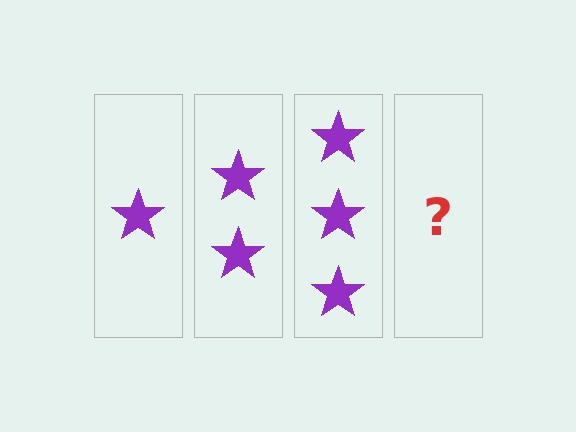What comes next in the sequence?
The next element should be 4 stars.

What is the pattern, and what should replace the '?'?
The pattern is that each step adds one more star. The '?' should be 4 stars.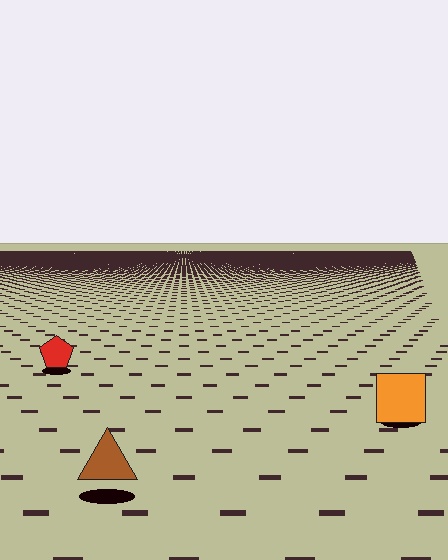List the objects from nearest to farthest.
From nearest to farthest: the brown triangle, the orange square, the red pentagon.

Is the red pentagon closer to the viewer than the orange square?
No. The orange square is closer — you can tell from the texture gradient: the ground texture is coarser near it.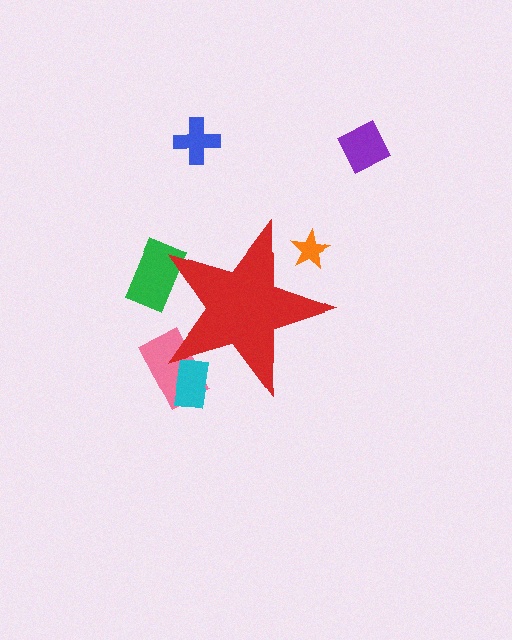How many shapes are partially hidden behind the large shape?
4 shapes are partially hidden.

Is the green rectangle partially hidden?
Yes, the green rectangle is partially hidden behind the red star.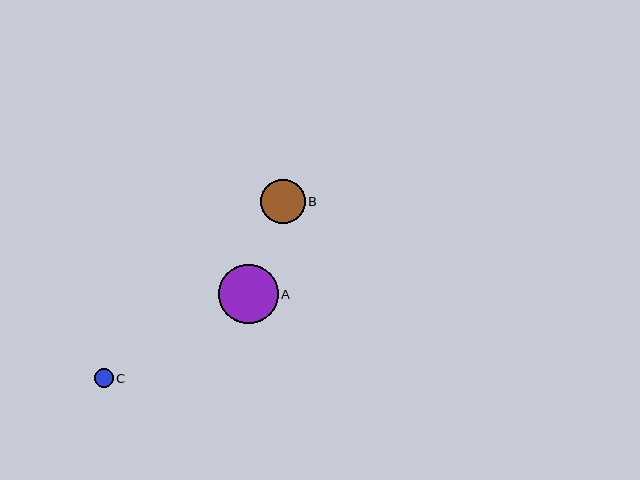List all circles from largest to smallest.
From largest to smallest: A, B, C.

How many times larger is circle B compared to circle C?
Circle B is approximately 2.4 times the size of circle C.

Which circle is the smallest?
Circle C is the smallest with a size of approximately 19 pixels.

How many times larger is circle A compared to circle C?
Circle A is approximately 3.2 times the size of circle C.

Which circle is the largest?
Circle A is the largest with a size of approximately 60 pixels.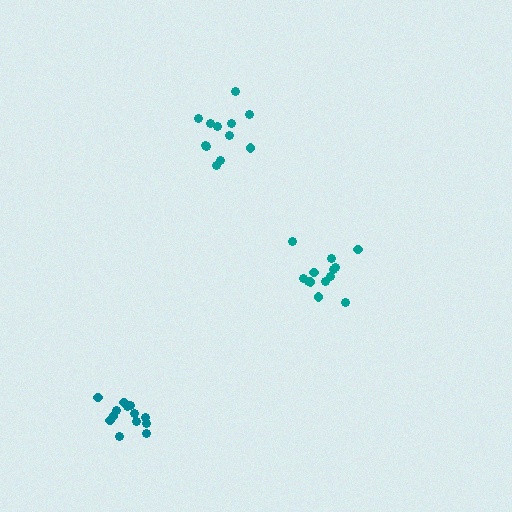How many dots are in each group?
Group 1: 12 dots, Group 2: 13 dots, Group 3: 13 dots (38 total).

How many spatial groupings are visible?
There are 3 spatial groupings.